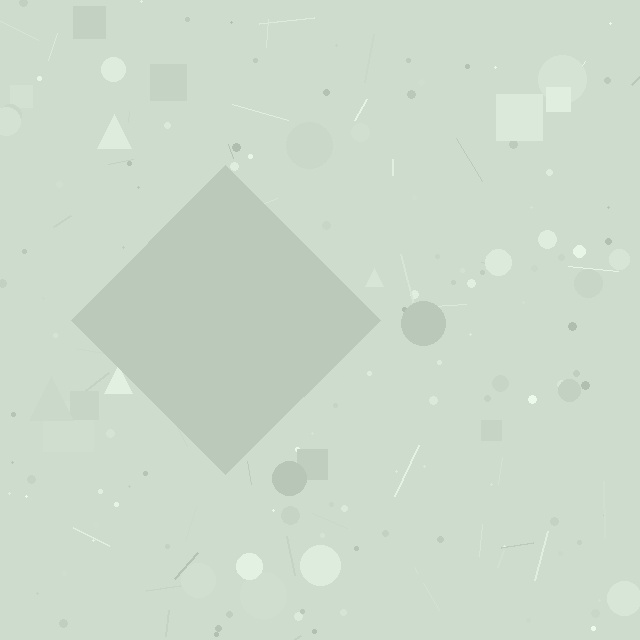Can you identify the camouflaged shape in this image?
The camouflaged shape is a diamond.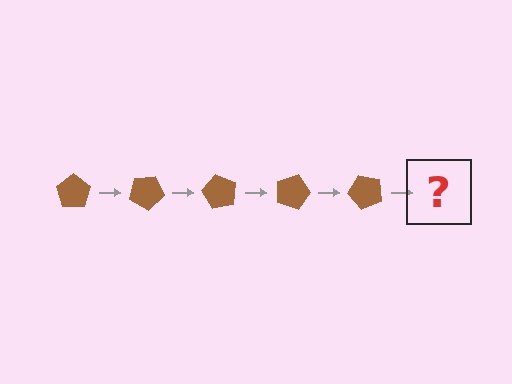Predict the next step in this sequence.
The next step is a brown pentagon rotated 150 degrees.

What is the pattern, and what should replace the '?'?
The pattern is that the pentagon rotates 30 degrees each step. The '?' should be a brown pentagon rotated 150 degrees.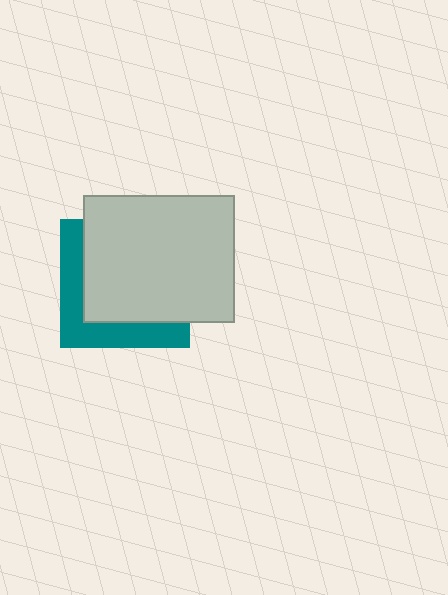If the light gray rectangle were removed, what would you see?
You would see the complete teal square.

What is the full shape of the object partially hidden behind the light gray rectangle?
The partially hidden object is a teal square.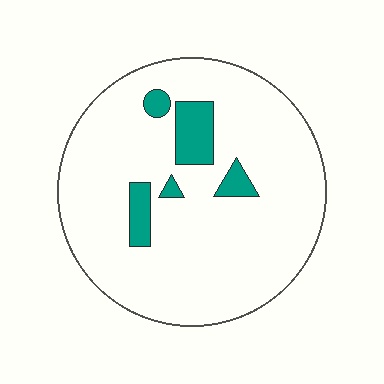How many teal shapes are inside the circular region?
5.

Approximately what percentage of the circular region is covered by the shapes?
Approximately 10%.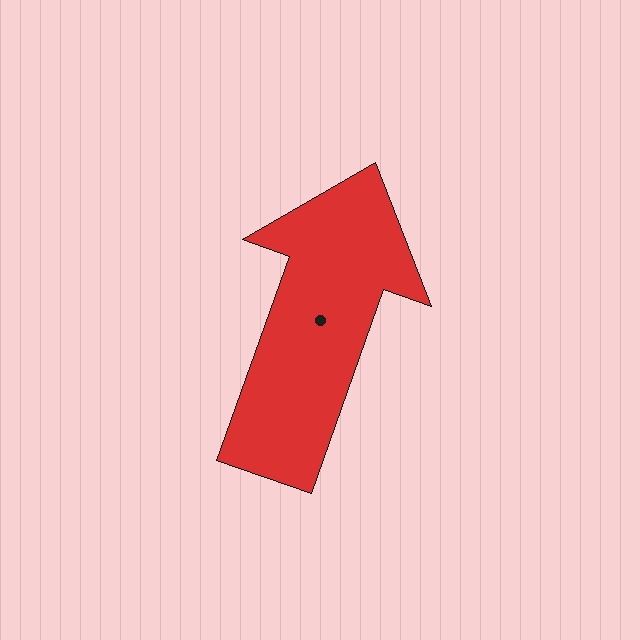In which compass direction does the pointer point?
North.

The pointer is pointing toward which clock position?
Roughly 1 o'clock.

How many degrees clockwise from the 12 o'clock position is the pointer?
Approximately 20 degrees.